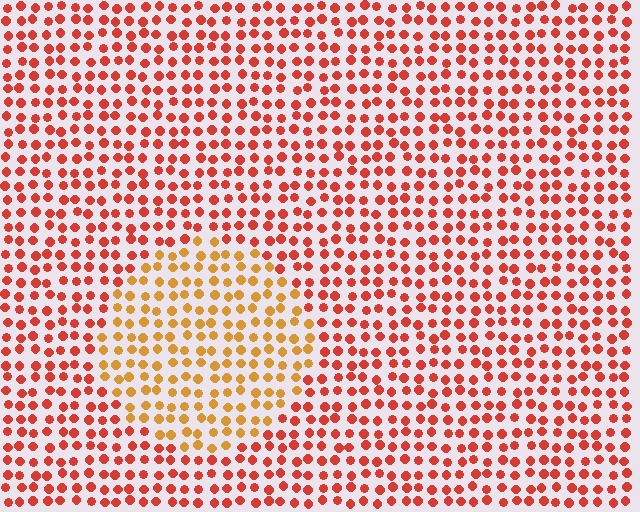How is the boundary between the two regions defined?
The boundary is defined purely by a slight shift in hue (about 35 degrees). Spacing, size, and orientation are identical on both sides.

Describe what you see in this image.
The image is filled with small red elements in a uniform arrangement. A circle-shaped region is visible where the elements are tinted to a slightly different hue, forming a subtle color boundary.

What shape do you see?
I see a circle.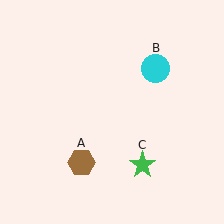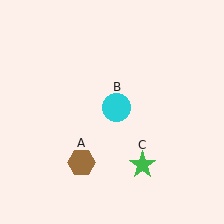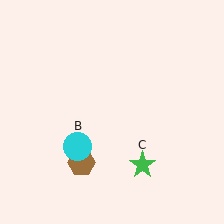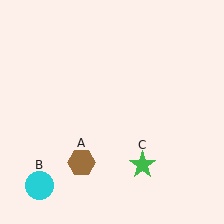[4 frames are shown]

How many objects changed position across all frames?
1 object changed position: cyan circle (object B).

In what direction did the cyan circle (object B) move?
The cyan circle (object B) moved down and to the left.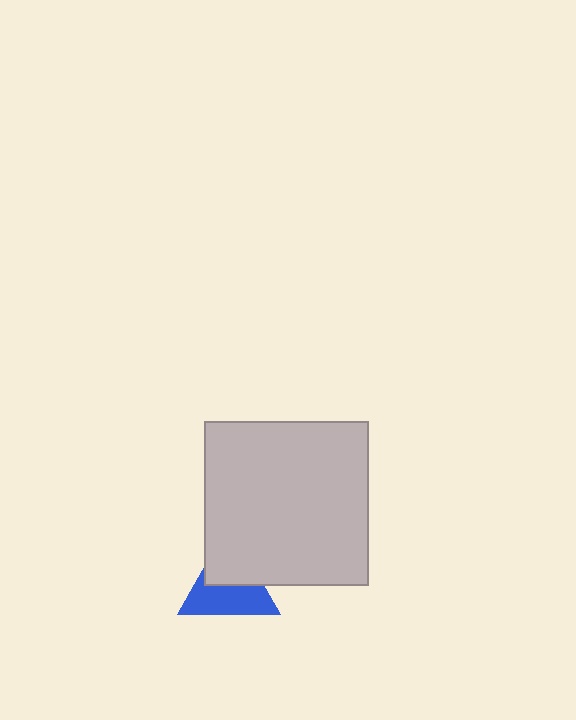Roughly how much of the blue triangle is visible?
About half of it is visible (roughly 56%).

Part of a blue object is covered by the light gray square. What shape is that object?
It is a triangle.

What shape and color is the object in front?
The object in front is a light gray square.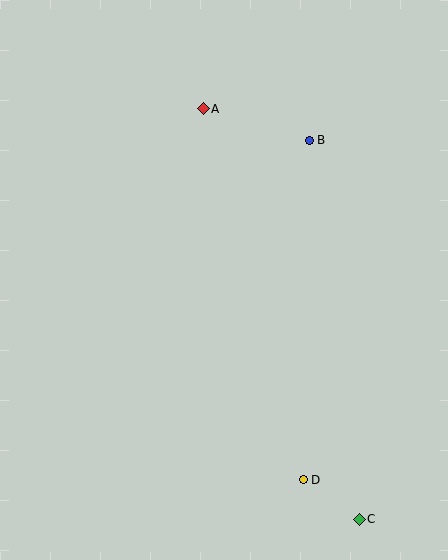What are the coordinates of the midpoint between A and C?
The midpoint between A and C is at (281, 314).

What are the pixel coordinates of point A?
Point A is at (203, 109).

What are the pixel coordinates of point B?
Point B is at (309, 140).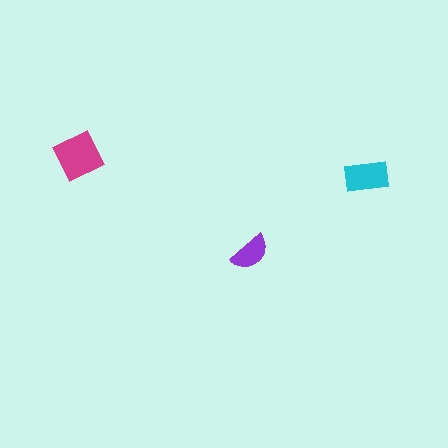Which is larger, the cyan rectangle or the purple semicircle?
The cyan rectangle.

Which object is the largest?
The magenta diamond.